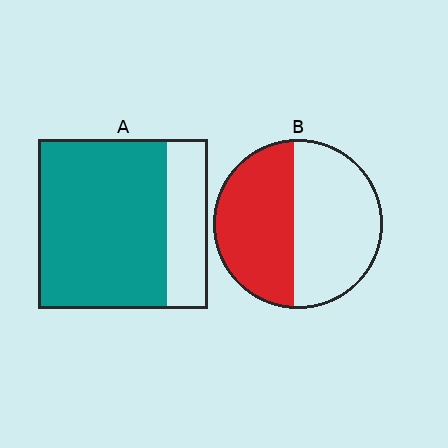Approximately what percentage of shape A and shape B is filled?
A is approximately 75% and B is approximately 45%.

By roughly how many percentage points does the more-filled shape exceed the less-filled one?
By roughly 30 percentage points (A over B).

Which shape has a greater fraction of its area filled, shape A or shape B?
Shape A.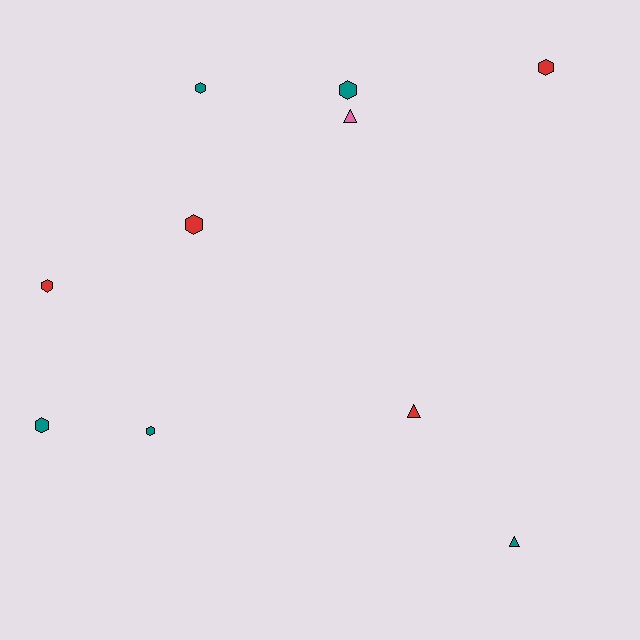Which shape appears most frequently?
Hexagon, with 7 objects.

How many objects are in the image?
There are 10 objects.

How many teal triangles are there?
There is 1 teal triangle.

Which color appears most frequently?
Teal, with 5 objects.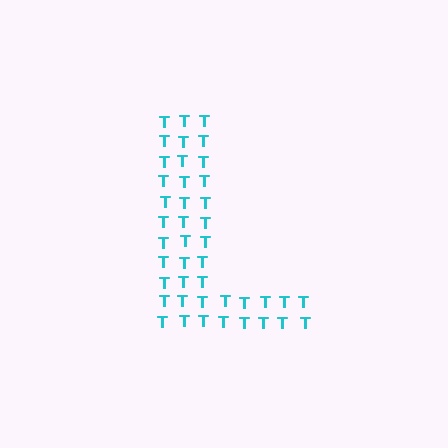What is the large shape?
The large shape is the letter L.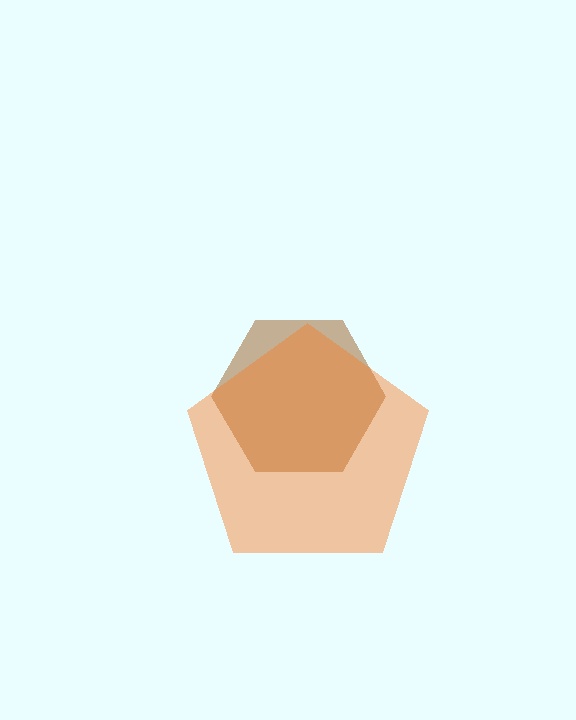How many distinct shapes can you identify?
There are 2 distinct shapes: a brown hexagon, an orange pentagon.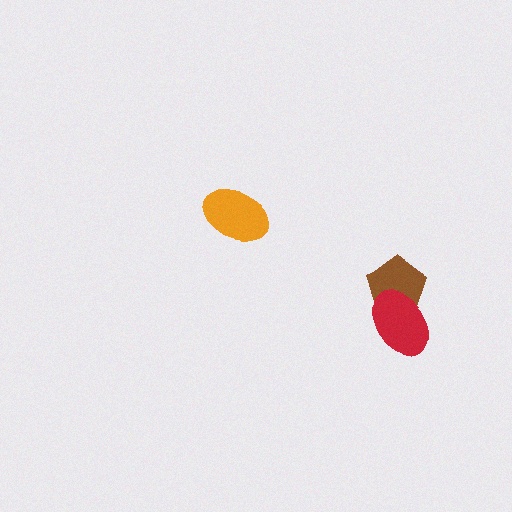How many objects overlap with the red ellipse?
1 object overlaps with the red ellipse.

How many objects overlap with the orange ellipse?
0 objects overlap with the orange ellipse.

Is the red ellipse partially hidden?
No, no other shape covers it.